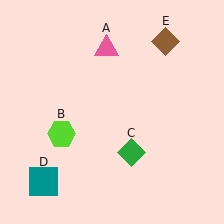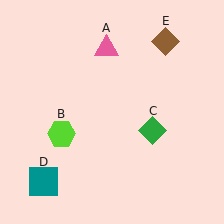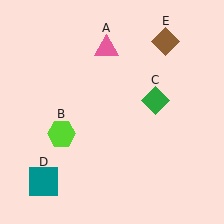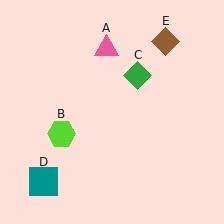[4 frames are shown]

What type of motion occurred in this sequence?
The green diamond (object C) rotated counterclockwise around the center of the scene.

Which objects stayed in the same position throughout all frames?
Pink triangle (object A) and lime hexagon (object B) and teal square (object D) and brown diamond (object E) remained stationary.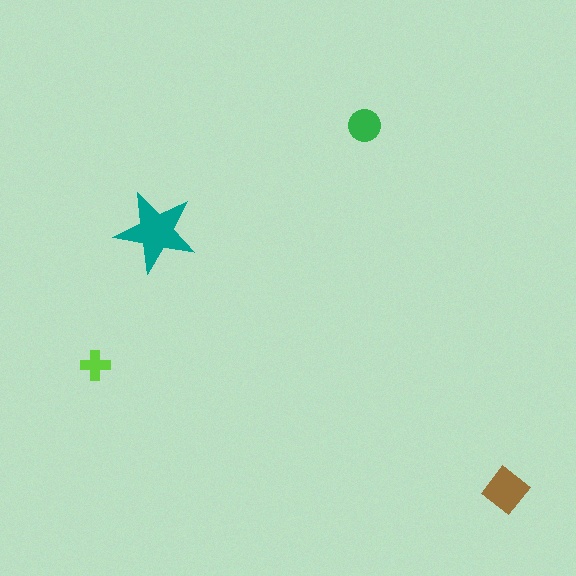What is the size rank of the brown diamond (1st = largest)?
2nd.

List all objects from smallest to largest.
The lime cross, the green circle, the brown diamond, the teal star.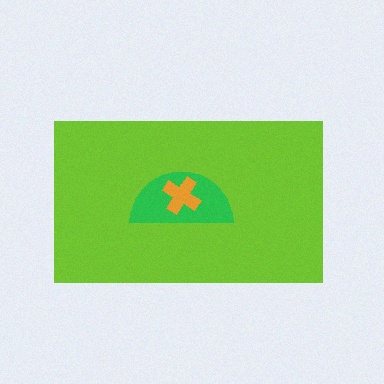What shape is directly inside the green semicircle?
The orange cross.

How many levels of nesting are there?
3.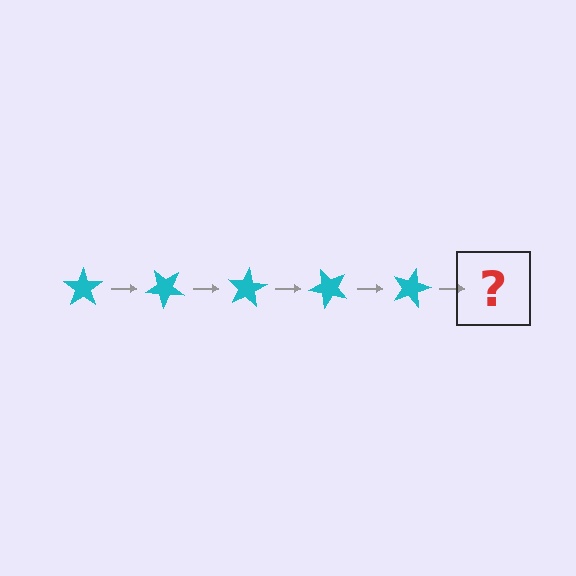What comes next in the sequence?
The next element should be a cyan star rotated 200 degrees.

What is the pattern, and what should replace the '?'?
The pattern is that the star rotates 40 degrees each step. The '?' should be a cyan star rotated 200 degrees.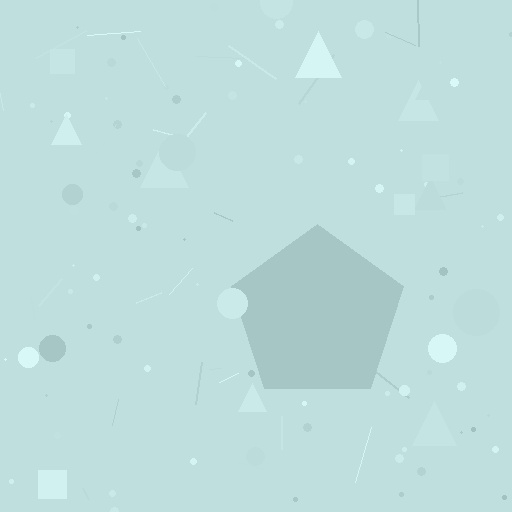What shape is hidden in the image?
A pentagon is hidden in the image.